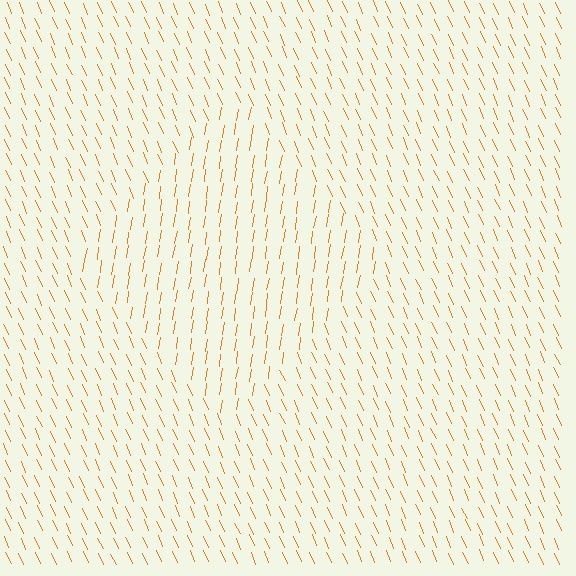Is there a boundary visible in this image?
Yes, there is a texture boundary formed by a change in line orientation.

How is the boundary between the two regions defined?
The boundary is defined purely by a change in line orientation (approximately 32 degrees difference). All lines are the same color and thickness.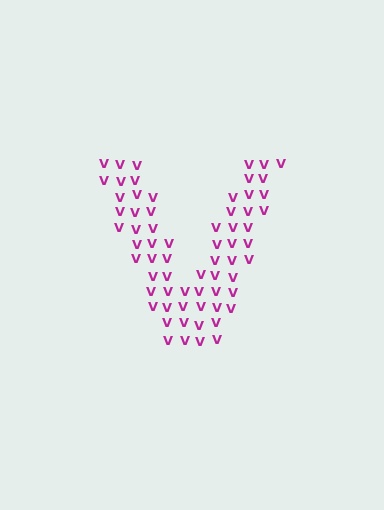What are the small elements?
The small elements are letter V's.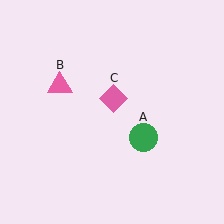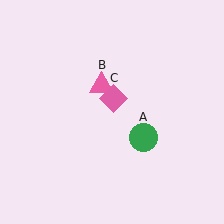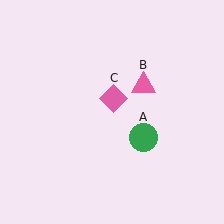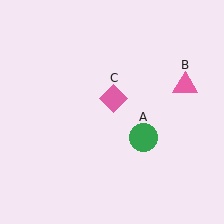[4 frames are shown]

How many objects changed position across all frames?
1 object changed position: pink triangle (object B).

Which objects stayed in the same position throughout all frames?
Green circle (object A) and pink diamond (object C) remained stationary.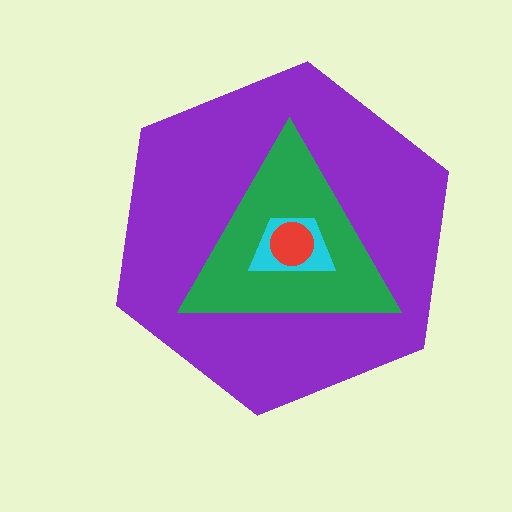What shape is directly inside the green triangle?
The cyan trapezoid.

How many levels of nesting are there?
4.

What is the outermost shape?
The purple hexagon.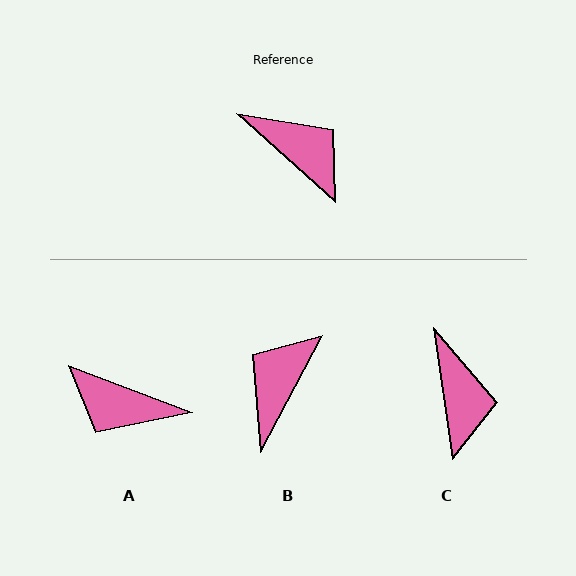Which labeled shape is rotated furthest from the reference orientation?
A, about 159 degrees away.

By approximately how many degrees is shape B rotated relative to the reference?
Approximately 104 degrees counter-clockwise.